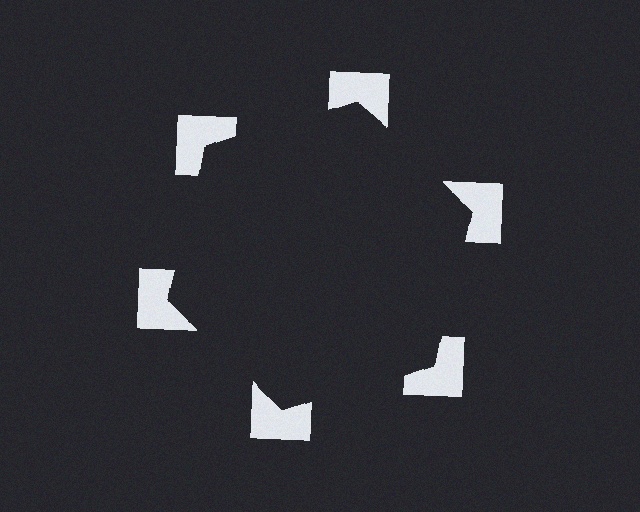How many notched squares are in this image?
There are 6 — one at each vertex of the illusory hexagon.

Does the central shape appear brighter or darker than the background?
It typically appears slightly darker than the background, even though no actual brightness change is drawn.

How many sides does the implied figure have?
6 sides.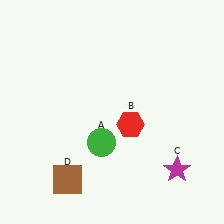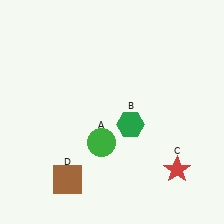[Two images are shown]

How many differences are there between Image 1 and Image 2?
There are 2 differences between the two images.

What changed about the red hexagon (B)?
In Image 1, B is red. In Image 2, it changed to green.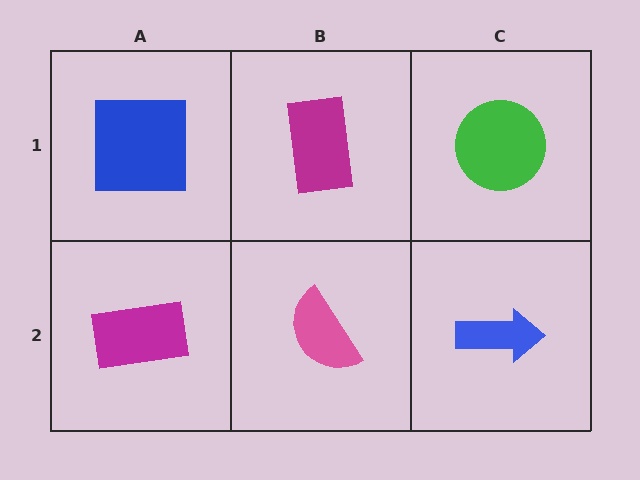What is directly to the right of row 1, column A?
A magenta rectangle.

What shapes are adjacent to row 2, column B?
A magenta rectangle (row 1, column B), a magenta rectangle (row 2, column A), a blue arrow (row 2, column C).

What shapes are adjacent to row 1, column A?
A magenta rectangle (row 2, column A), a magenta rectangle (row 1, column B).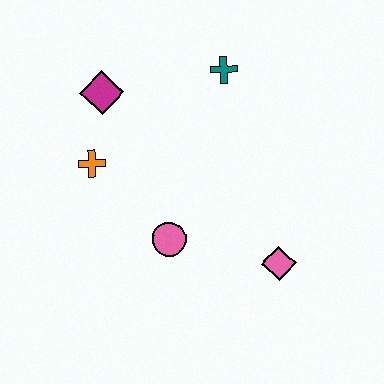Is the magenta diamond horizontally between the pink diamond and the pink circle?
No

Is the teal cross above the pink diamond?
Yes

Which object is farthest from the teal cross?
The pink diamond is farthest from the teal cross.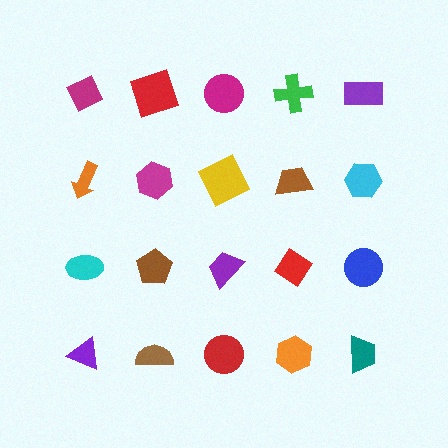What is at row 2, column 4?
A brown trapezoid.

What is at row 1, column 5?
A purple rectangle.